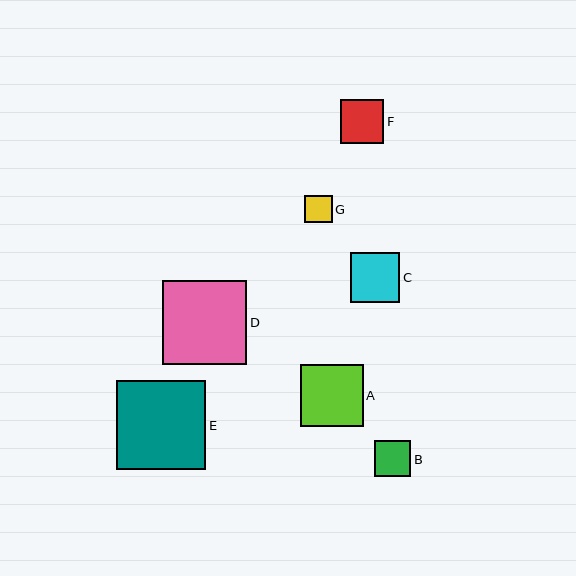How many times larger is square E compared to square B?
Square E is approximately 2.5 times the size of square B.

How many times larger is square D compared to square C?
Square D is approximately 1.7 times the size of square C.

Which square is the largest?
Square E is the largest with a size of approximately 89 pixels.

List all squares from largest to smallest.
From largest to smallest: E, D, A, C, F, B, G.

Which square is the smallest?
Square G is the smallest with a size of approximately 28 pixels.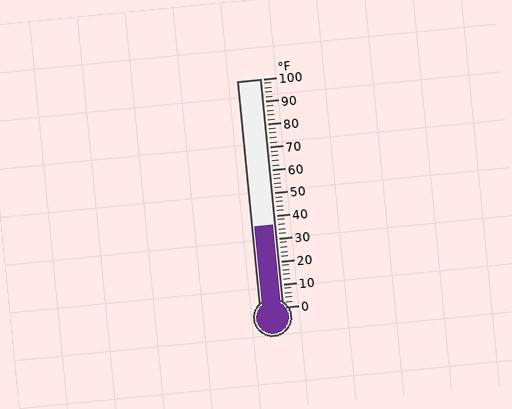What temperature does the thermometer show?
The thermometer shows approximately 36°F.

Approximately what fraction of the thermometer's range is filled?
The thermometer is filled to approximately 35% of its range.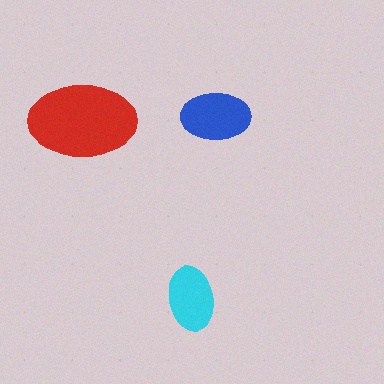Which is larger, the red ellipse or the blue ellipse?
The red one.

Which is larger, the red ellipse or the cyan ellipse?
The red one.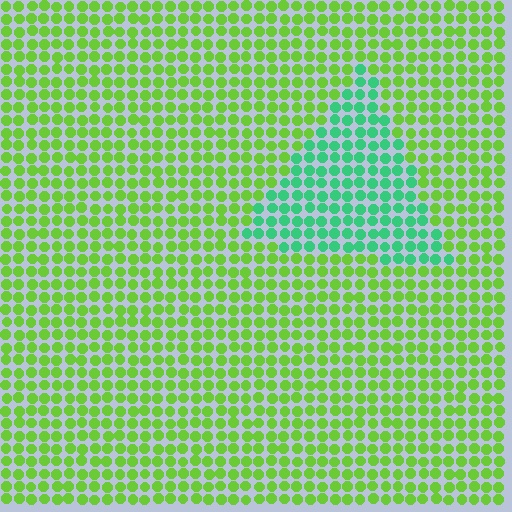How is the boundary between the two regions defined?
The boundary is defined purely by a slight shift in hue (about 50 degrees). Spacing, size, and orientation are identical on both sides.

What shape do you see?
I see a triangle.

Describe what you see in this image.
The image is filled with small lime elements in a uniform arrangement. A triangle-shaped region is visible where the elements are tinted to a slightly different hue, forming a subtle color boundary.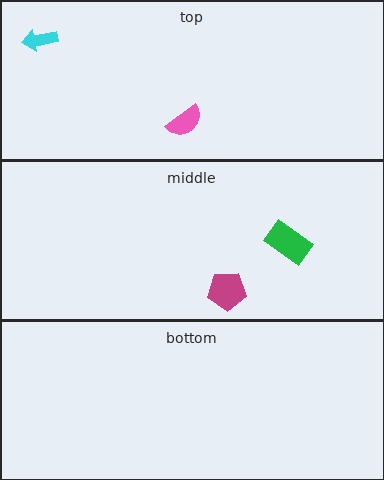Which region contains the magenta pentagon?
The middle region.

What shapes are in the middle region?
The green rectangle, the magenta pentagon.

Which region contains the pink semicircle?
The top region.